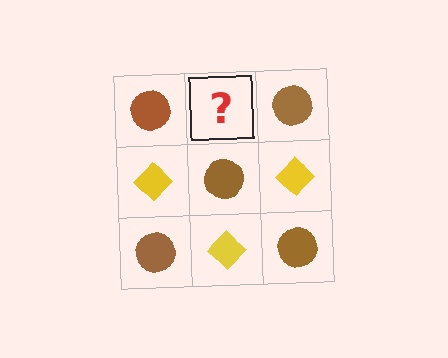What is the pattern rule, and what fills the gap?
The rule is that it alternates brown circle and yellow diamond in a checkerboard pattern. The gap should be filled with a yellow diamond.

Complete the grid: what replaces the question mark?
The question mark should be replaced with a yellow diamond.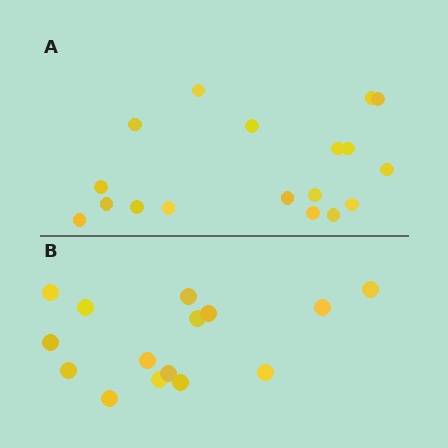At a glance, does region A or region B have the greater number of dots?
Region A (the top region) has more dots.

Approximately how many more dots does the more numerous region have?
Region A has just a few more — roughly 2 or 3 more dots than region B.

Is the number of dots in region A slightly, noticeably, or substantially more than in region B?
Region A has only slightly more — the two regions are fairly close. The ratio is roughly 1.2 to 1.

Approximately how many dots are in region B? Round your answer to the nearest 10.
About 20 dots. (The exact count is 15, which rounds to 20.)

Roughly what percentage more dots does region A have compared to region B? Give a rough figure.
About 20% more.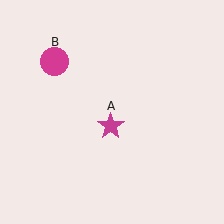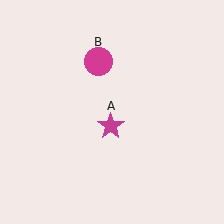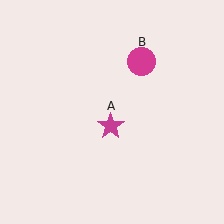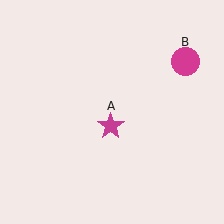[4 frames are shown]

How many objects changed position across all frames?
1 object changed position: magenta circle (object B).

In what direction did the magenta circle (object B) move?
The magenta circle (object B) moved right.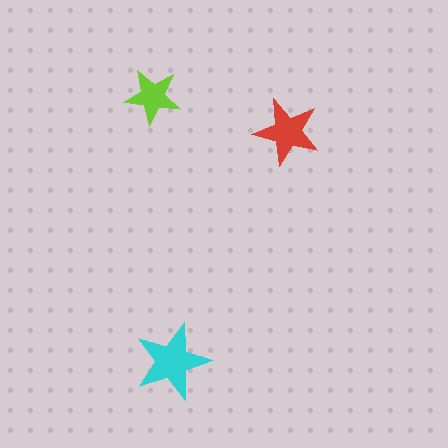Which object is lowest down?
The cyan star is bottommost.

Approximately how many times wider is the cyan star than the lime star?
About 1.5 times wider.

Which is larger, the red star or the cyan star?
The cyan one.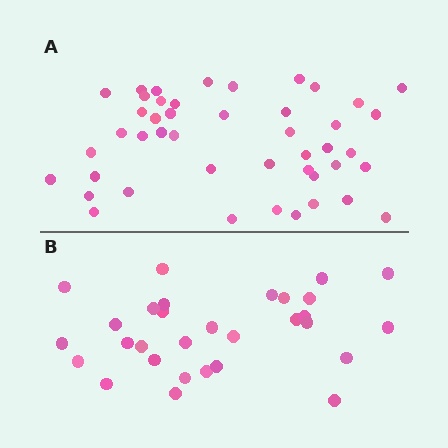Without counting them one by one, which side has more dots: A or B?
Region A (the top region) has more dots.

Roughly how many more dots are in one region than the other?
Region A has approximately 15 more dots than region B.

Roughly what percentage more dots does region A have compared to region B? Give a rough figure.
About 50% more.